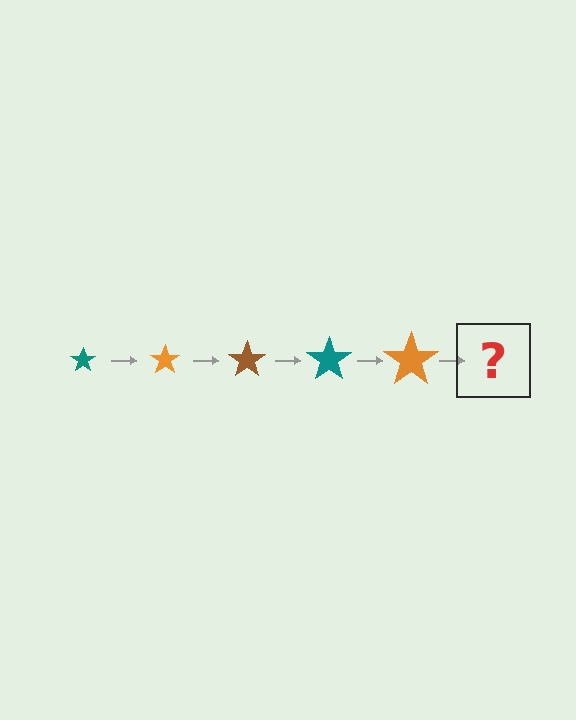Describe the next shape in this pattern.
It should be a brown star, larger than the previous one.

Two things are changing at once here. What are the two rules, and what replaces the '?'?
The two rules are that the star grows larger each step and the color cycles through teal, orange, and brown. The '?' should be a brown star, larger than the previous one.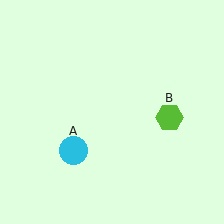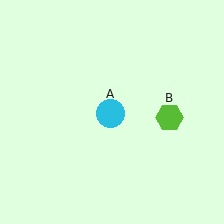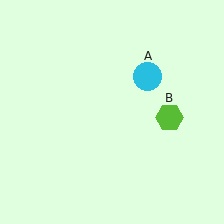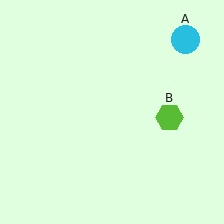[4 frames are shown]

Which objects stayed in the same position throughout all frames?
Lime hexagon (object B) remained stationary.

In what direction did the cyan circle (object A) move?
The cyan circle (object A) moved up and to the right.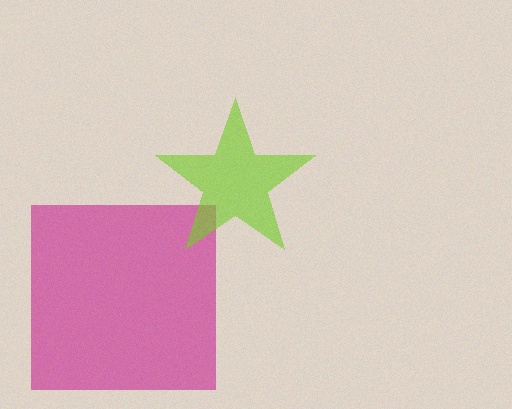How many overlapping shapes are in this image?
There are 2 overlapping shapes in the image.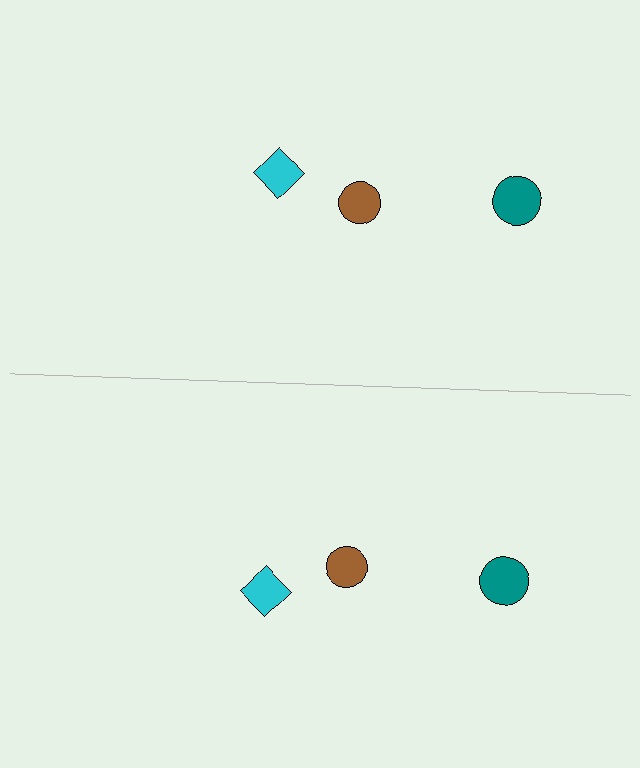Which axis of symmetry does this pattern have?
The pattern has a horizontal axis of symmetry running through the center of the image.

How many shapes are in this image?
There are 6 shapes in this image.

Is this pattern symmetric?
Yes, this pattern has bilateral (reflection) symmetry.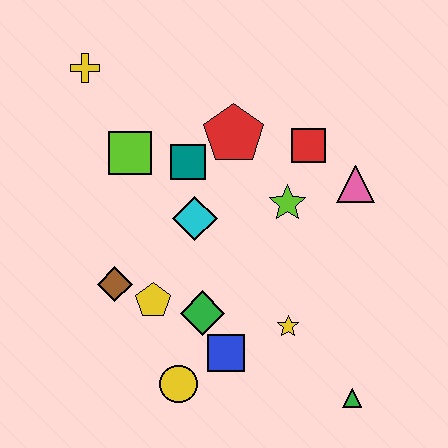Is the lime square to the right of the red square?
No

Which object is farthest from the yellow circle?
The yellow cross is farthest from the yellow circle.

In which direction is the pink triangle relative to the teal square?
The pink triangle is to the right of the teal square.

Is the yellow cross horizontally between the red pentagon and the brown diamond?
No